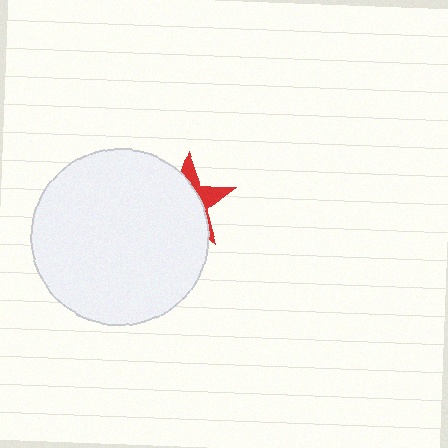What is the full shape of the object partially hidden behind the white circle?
The partially hidden object is a red star.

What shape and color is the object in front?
The object in front is a white circle.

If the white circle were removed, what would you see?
You would see the complete red star.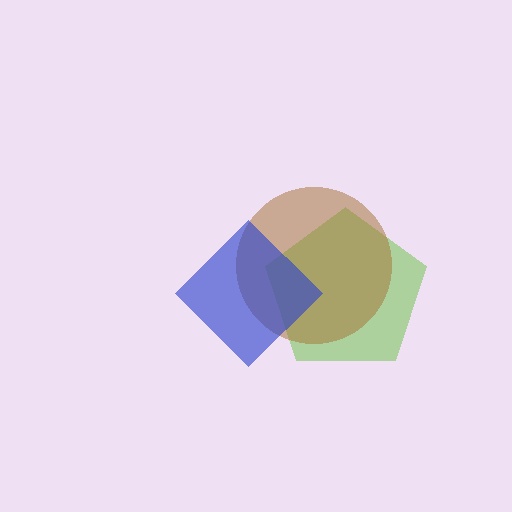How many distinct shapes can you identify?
There are 3 distinct shapes: a lime pentagon, a brown circle, a blue diamond.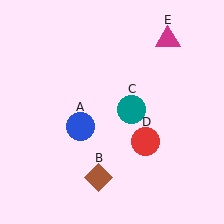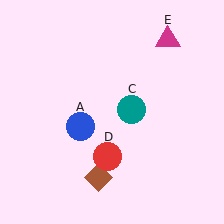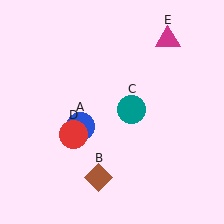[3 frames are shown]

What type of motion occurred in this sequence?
The red circle (object D) rotated clockwise around the center of the scene.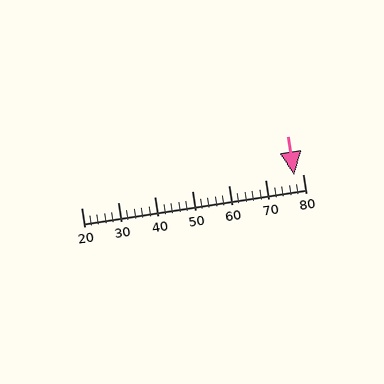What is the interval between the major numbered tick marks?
The major tick marks are spaced 10 units apart.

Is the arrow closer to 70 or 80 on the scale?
The arrow is closer to 80.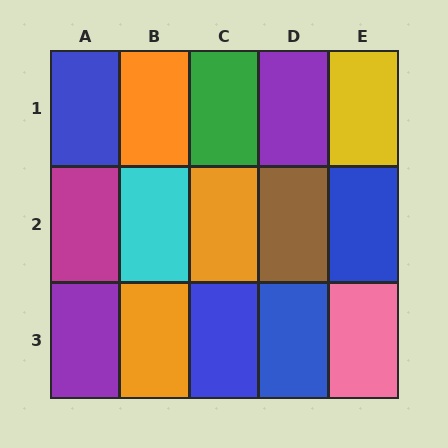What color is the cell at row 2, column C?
Orange.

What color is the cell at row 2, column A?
Magenta.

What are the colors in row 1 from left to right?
Blue, orange, green, purple, yellow.